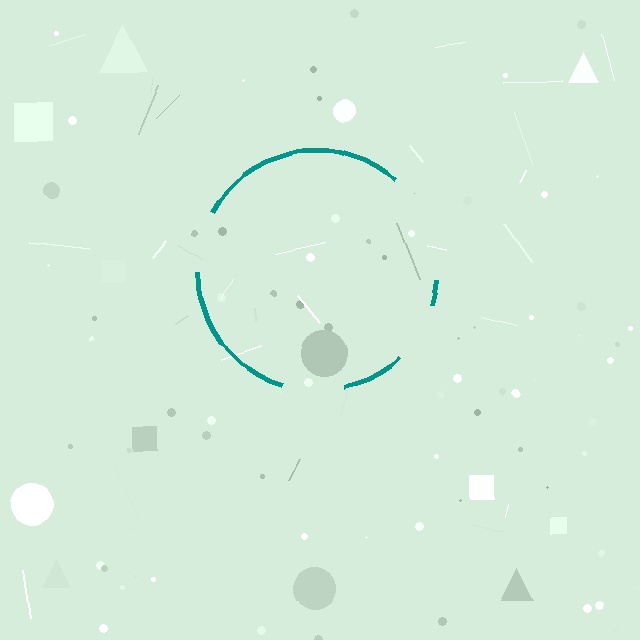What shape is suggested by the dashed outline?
The dashed outline suggests a circle.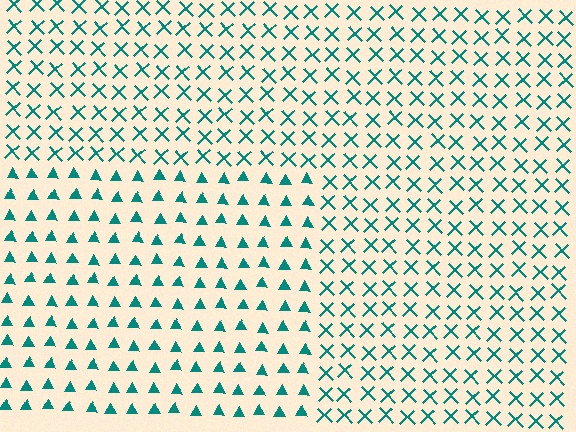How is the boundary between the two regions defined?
The boundary is defined by a change in element shape: triangles inside vs. X marks outside. All elements share the same color and spacing.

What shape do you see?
I see a rectangle.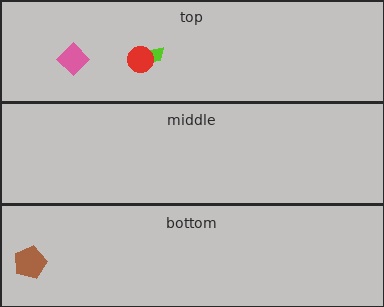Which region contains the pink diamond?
The top region.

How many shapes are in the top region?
3.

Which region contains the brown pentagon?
The bottom region.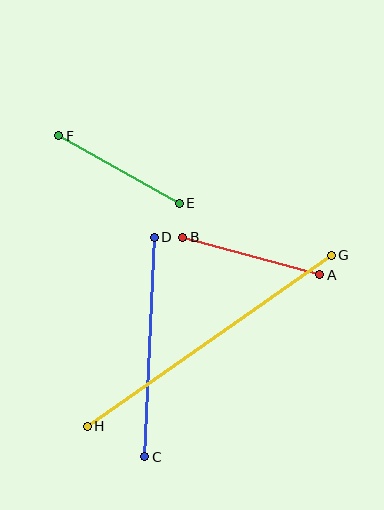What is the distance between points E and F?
The distance is approximately 138 pixels.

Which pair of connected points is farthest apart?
Points G and H are farthest apart.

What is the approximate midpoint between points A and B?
The midpoint is at approximately (251, 256) pixels.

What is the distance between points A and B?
The distance is approximately 142 pixels.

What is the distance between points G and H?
The distance is approximately 298 pixels.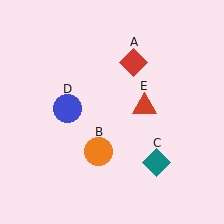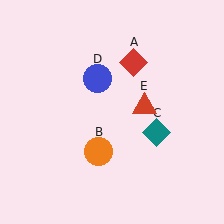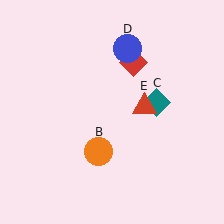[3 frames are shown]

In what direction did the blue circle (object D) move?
The blue circle (object D) moved up and to the right.